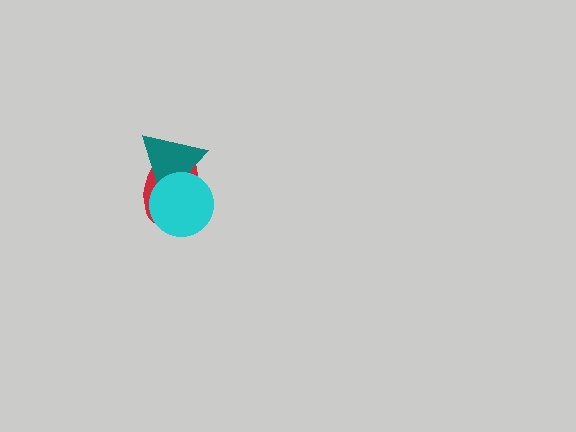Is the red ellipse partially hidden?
Yes, it is partially covered by another shape.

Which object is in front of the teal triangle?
The cyan circle is in front of the teal triangle.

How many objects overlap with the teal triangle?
2 objects overlap with the teal triangle.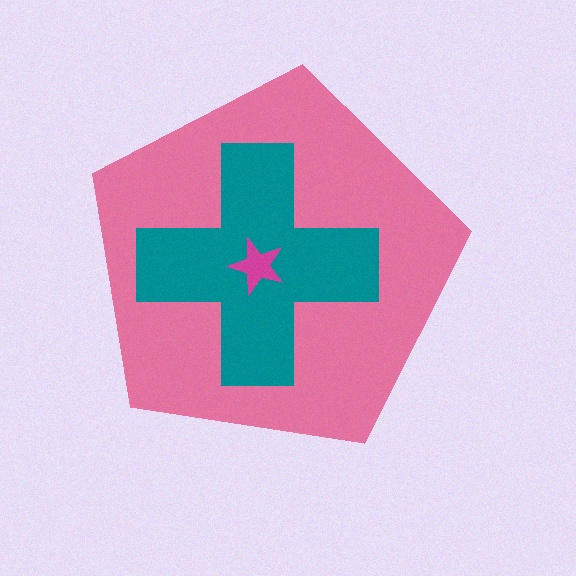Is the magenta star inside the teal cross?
Yes.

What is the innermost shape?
The magenta star.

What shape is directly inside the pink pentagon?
The teal cross.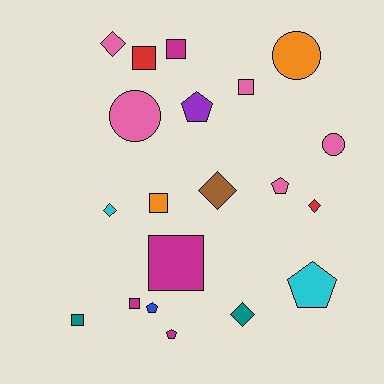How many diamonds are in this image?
There are 5 diamonds.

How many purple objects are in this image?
There is 1 purple object.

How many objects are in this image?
There are 20 objects.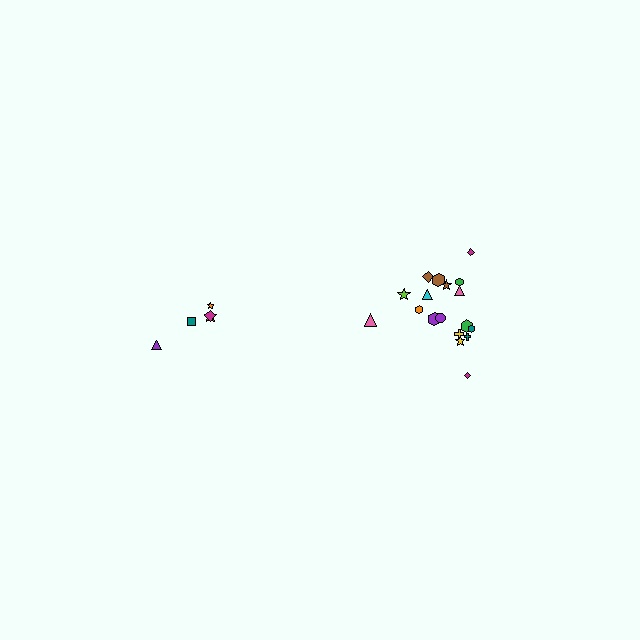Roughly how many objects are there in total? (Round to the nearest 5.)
Roughly 25 objects in total.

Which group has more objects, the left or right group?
The right group.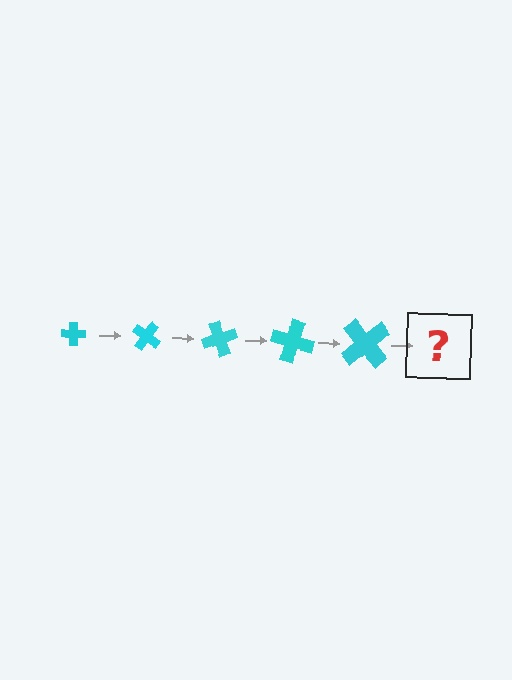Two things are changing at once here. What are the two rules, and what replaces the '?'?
The two rules are that the cross grows larger each step and it rotates 35 degrees each step. The '?' should be a cross, larger than the previous one and rotated 175 degrees from the start.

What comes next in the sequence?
The next element should be a cross, larger than the previous one and rotated 175 degrees from the start.